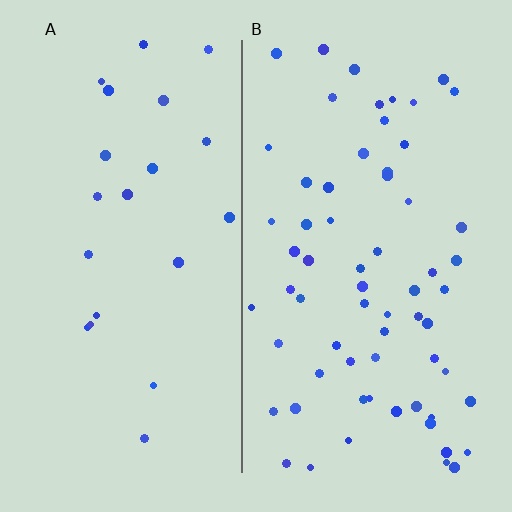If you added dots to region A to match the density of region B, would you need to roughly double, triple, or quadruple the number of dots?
Approximately triple.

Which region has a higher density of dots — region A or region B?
B (the right).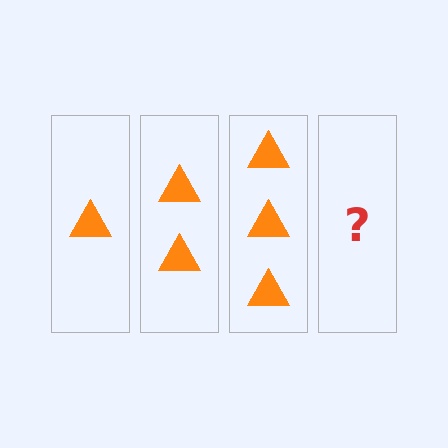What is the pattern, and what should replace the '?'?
The pattern is that each step adds one more triangle. The '?' should be 4 triangles.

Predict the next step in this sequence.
The next step is 4 triangles.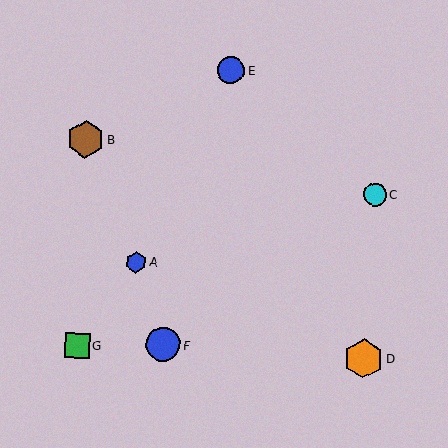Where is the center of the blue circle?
The center of the blue circle is at (163, 344).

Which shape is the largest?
The orange hexagon (labeled D) is the largest.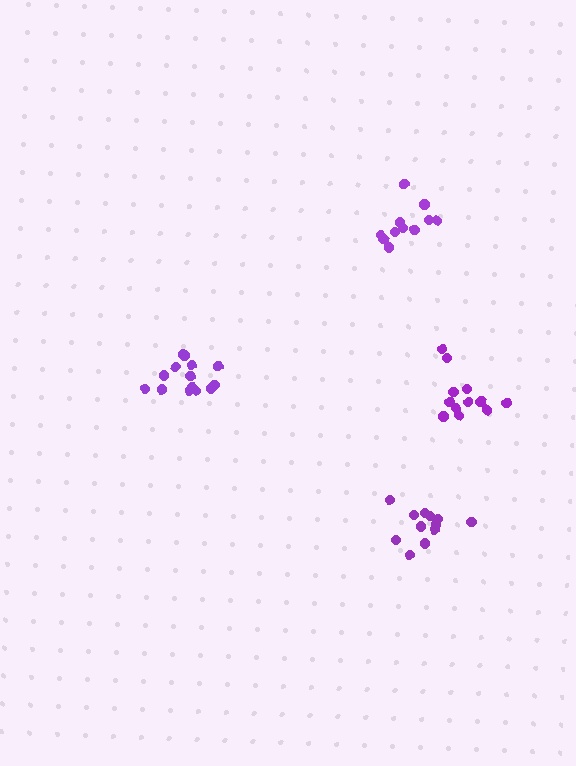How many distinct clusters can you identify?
There are 4 distinct clusters.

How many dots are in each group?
Group 1: 12 dots, Group 2: 11 dots, Group 3: 12 dots, Group 4: 14 dots (49 total).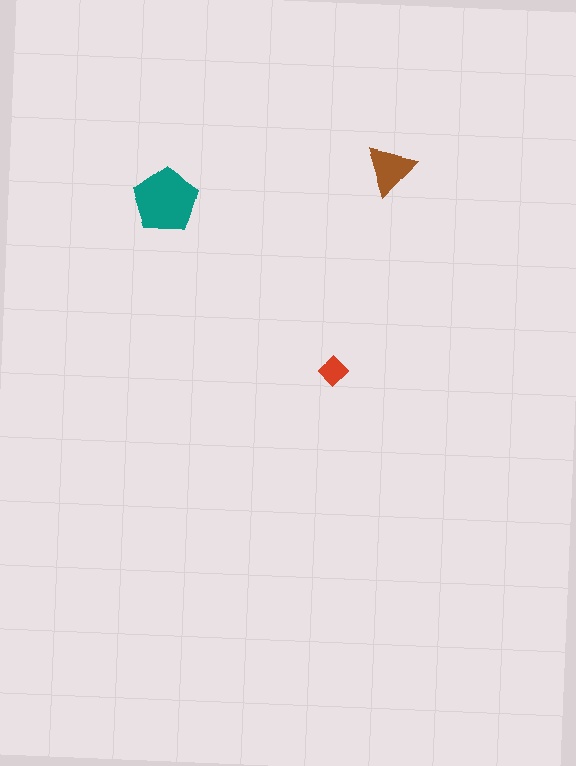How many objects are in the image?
There are 3 objects in the image.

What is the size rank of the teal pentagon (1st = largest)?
1st.